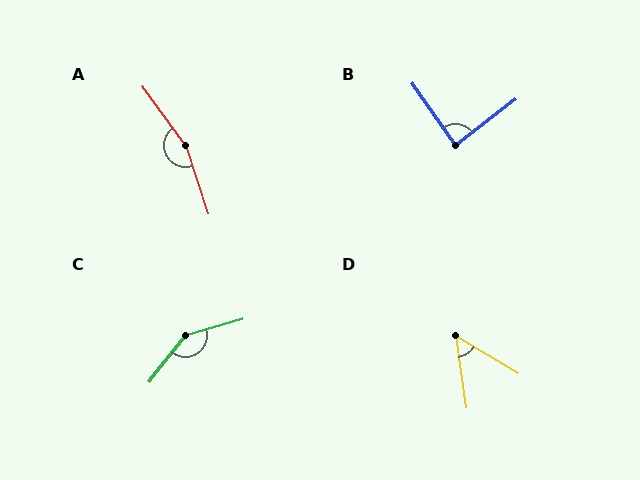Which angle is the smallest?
D, at approximately 51 degrees.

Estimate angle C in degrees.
Approximately 144 degrees.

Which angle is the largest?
A, at approximately 162 degrees.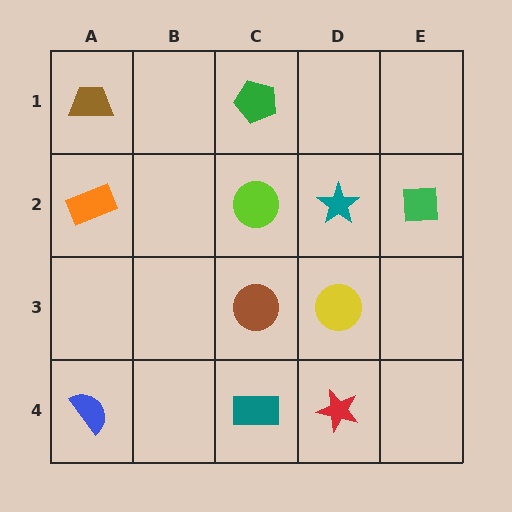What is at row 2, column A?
An orange rectangle.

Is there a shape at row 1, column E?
No, that cell is empty.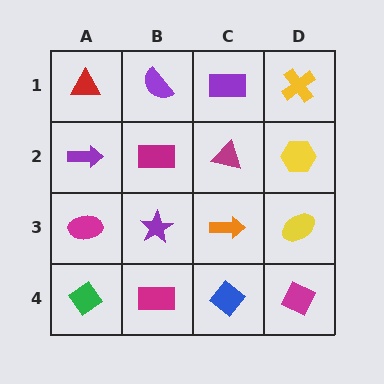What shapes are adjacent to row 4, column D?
A yellow ellipse (row 3, column D), a blue diamond (row 4, column C).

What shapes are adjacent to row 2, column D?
A yellow cross (row 1, column D), a yellow ellipse (row 3, column D), a magenta triangle (row 2, column C).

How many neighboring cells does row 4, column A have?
2.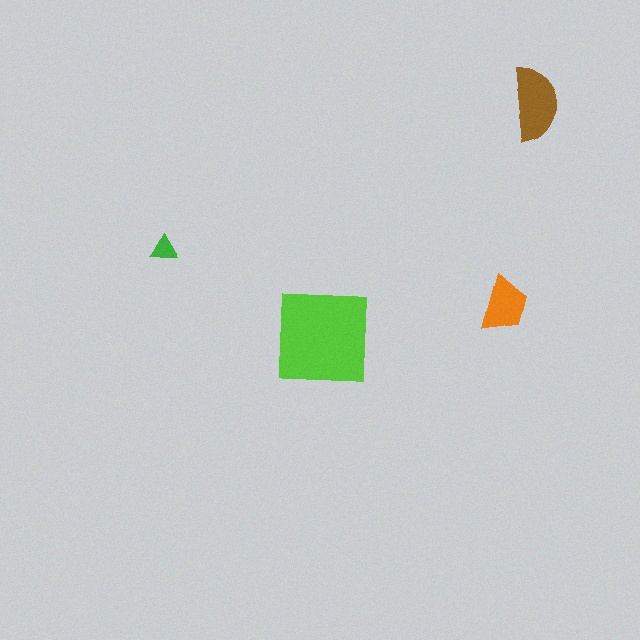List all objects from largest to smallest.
The lime square, the brown semicircle, the orange trapezoid, the green triangle.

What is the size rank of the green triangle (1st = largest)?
4th.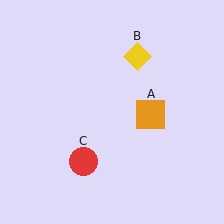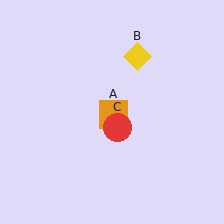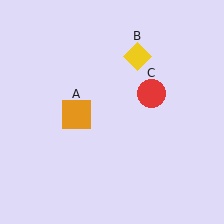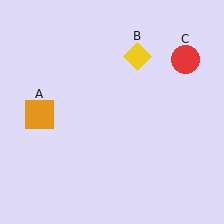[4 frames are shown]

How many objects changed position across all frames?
2 objects changed position: orange square (object A), red circle (object C).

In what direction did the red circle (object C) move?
The red circle (object C) moved up and to the right.